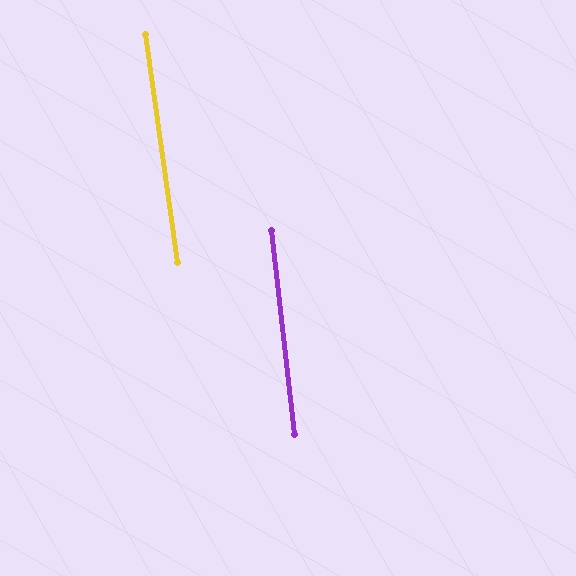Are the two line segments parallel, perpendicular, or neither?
Parallel — their directions differ by only 1.5°.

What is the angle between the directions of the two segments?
Approximately 2 degrees.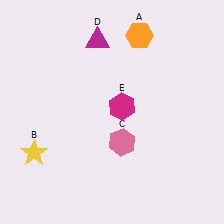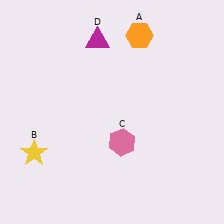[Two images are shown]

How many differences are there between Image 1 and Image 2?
There is 1 difference between the two images.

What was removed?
The magenta hexagon (E) was removed in Image 2.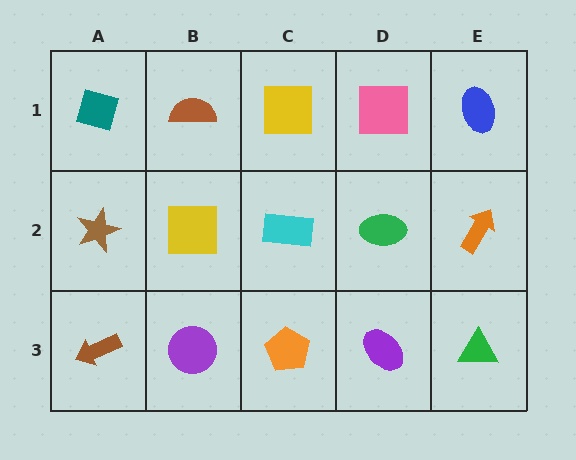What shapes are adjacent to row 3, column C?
A cyan rectangle (row 2, column C), a purple circle (row 3, column B), a purple ellipse (row 3, column D).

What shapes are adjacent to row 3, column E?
An orange arrow (row 2, column E), a purple ellipse (row 3, column D).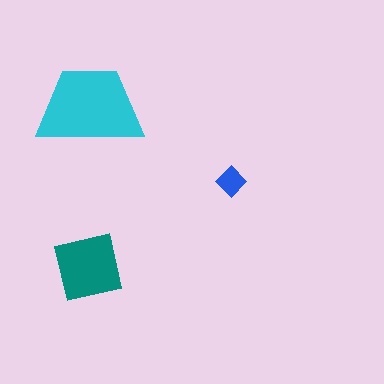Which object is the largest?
The cyan trapezoid.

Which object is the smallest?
The blue diamond.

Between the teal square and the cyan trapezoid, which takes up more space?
The cyan trapezoid.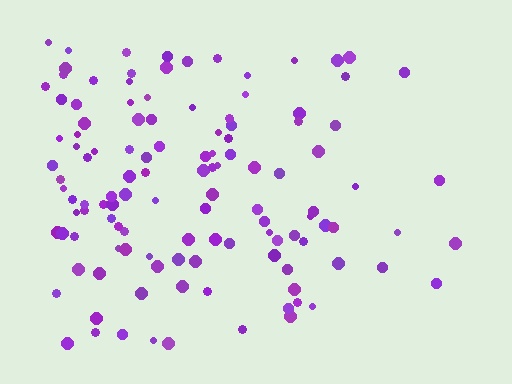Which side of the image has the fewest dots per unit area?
The right.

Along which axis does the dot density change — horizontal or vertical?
Horizontal.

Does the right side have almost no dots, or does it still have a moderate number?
Still a moderate number, just noticeably fewer than the left.